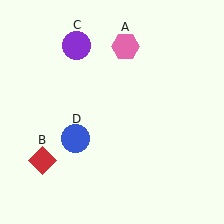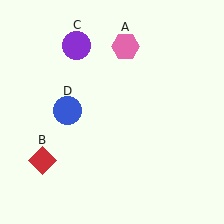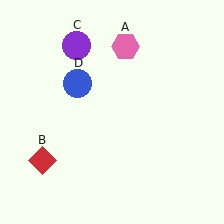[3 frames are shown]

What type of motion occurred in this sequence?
The blue circle (object D) rotated clockwise around the center of the scene.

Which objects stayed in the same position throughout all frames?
Pink hexagon (object A) and red diamond (object B) and purple circle (object C) remained stationary.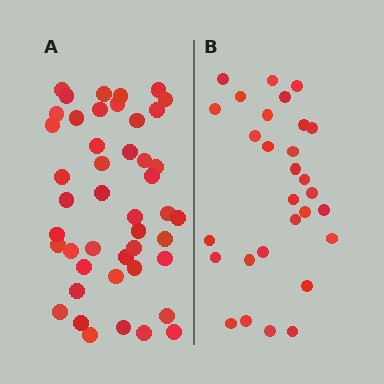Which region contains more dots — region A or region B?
Region A (the left region) has more dots.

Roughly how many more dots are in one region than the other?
Region A has approximately 15 more dots than region B.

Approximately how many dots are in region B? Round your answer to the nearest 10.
About 30 dots. (The exact count is 29, which rounds to 30.)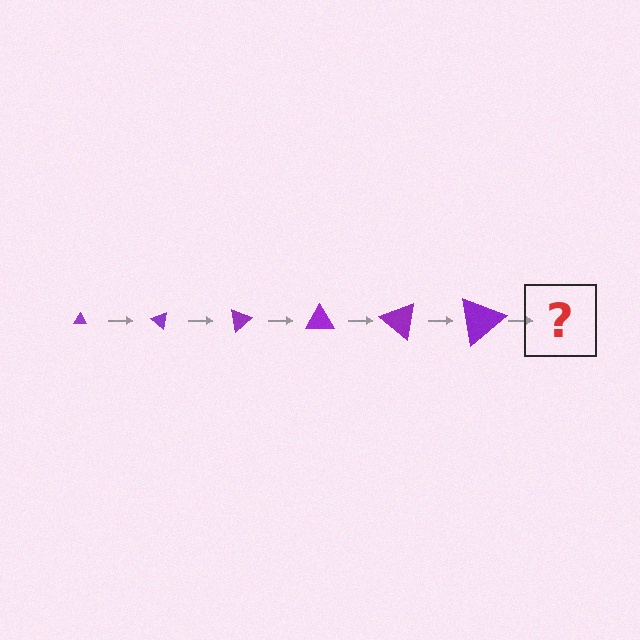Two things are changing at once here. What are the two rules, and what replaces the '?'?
The two rules are that the triangle grows larger each step and it rotates 40 degrees each step. The '?' should be a triangle, larger than the previous one and rotated 240 degrees from the start.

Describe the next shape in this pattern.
It should be a triangle, larger than the previous one and rotated 240 degrees from the start.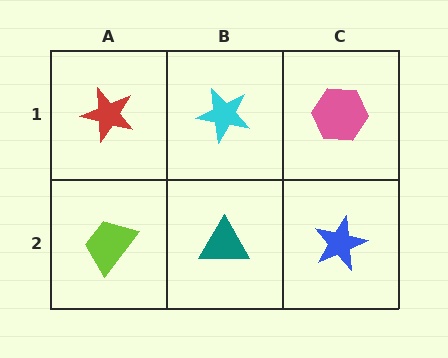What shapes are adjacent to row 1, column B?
A teal triangle (row 2, column B), a red star (row 1, column A), a pink hexagon (row 1, column C).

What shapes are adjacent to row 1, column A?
A lime trapezoid (row 2, column A), a cyan star (row 1, column B).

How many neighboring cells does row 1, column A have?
2.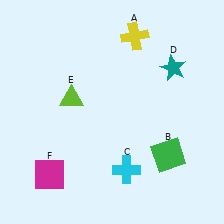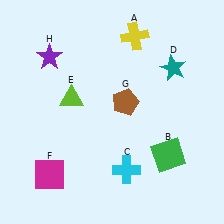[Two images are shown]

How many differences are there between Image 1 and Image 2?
There are 2 differences between the two images.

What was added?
A brown pentagon (G), a purple star (H) were added in Image 2.